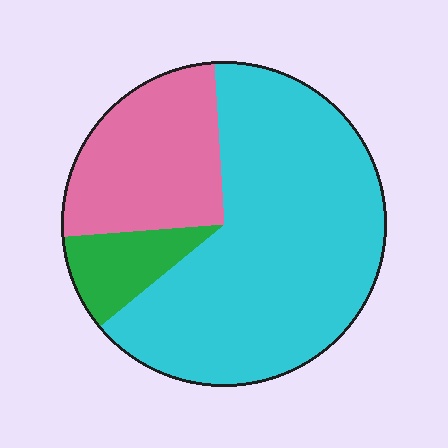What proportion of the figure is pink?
Pink takes up about one quarter (1/4) of the figure.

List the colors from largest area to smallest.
From largest to smallest: cyan, pink, green.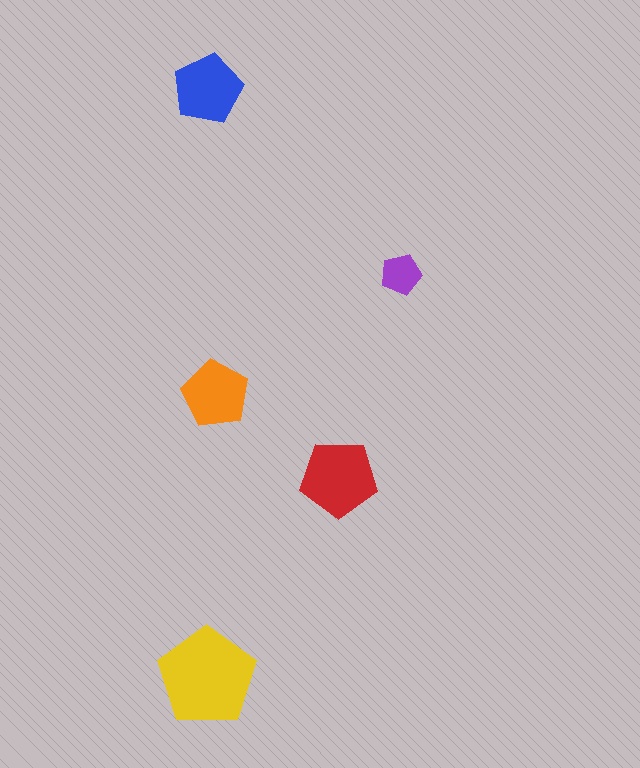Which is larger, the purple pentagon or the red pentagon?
The red one.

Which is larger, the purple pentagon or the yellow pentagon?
The yellow one.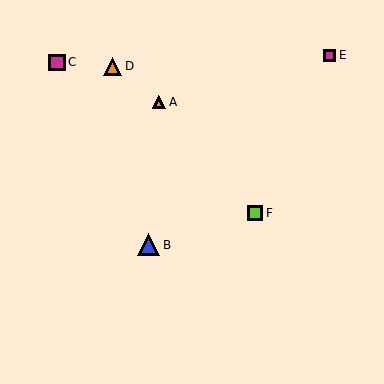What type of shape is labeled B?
Shape B is a blue triangle.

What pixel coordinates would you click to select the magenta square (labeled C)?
Click at (57, 62) to select the magenta square C.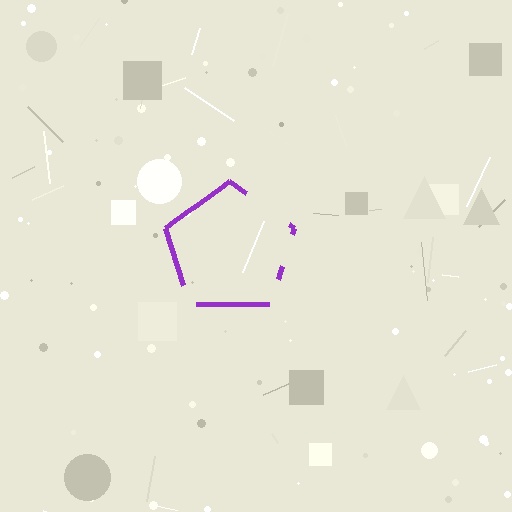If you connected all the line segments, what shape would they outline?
They would outline a pentagon.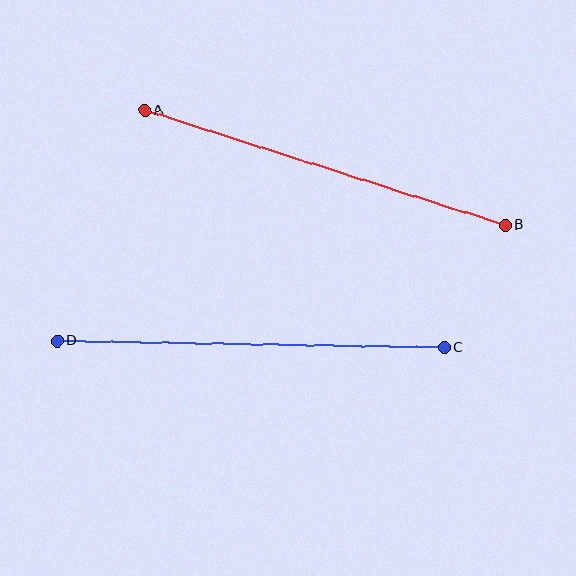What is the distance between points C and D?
The distance is approximately 387 pixels.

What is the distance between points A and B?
The distance is approximately 378 pixels.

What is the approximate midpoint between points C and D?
The midpoint is at approximately (251, 344) pixels.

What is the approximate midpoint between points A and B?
The midpoint is at approximately (325, 167) pixels.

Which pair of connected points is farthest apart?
Points C and D are farthest apart.